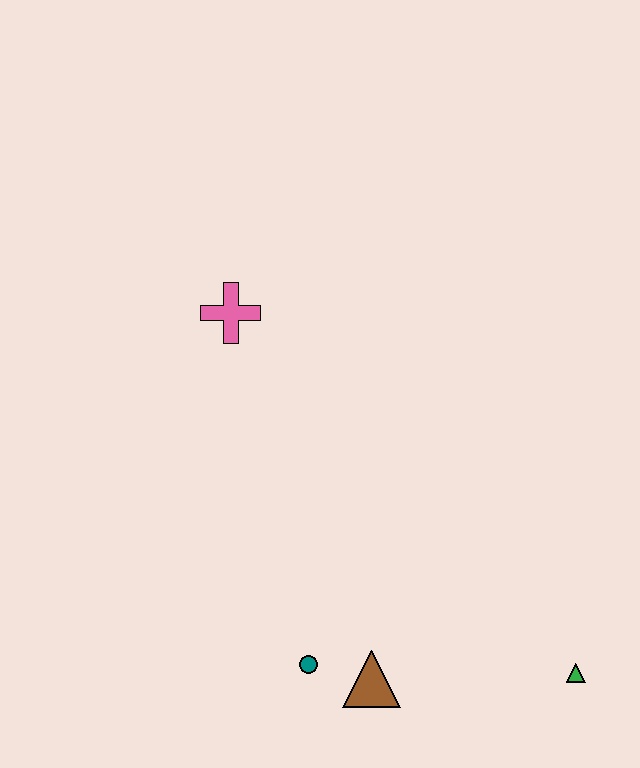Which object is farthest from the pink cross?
The green triangle is farthest from the pink cross.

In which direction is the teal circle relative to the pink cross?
The teal circle is below the pink cross.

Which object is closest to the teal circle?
The brown triangle is closest to the teal circle.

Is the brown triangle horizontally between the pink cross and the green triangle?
Yes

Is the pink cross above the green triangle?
Yes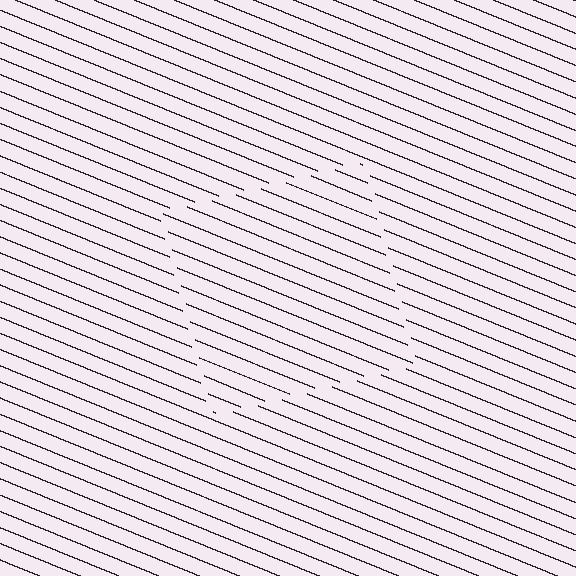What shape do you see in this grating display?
An illusory square. The interior of the shape contains the same grating, shifted by half a period — the contour is defined by the phase discontinuity where line-ends from the inner and outer gratings abut.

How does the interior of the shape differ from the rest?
The interior of the shape contains the same grating, shifted by half a period — the contour is defined by the phase discontinuity where line-ends from the inner and outer gratings abut.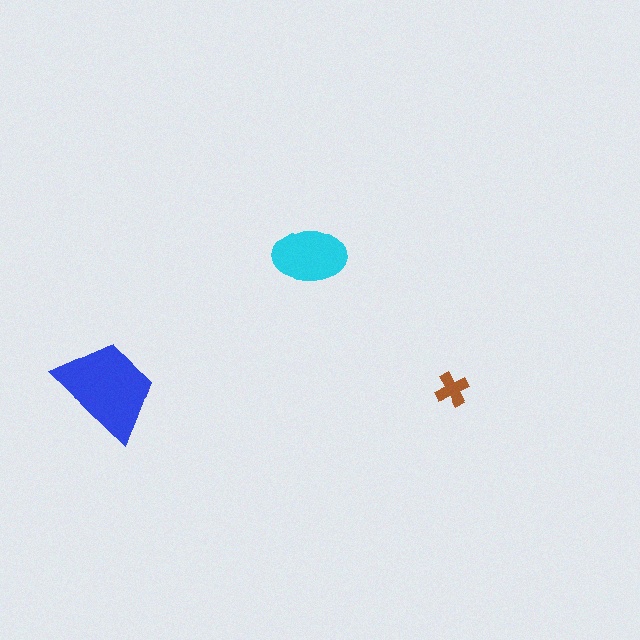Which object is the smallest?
The brown cross.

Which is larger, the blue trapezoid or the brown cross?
The blue trapezoid.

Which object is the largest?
The blue trapezoid.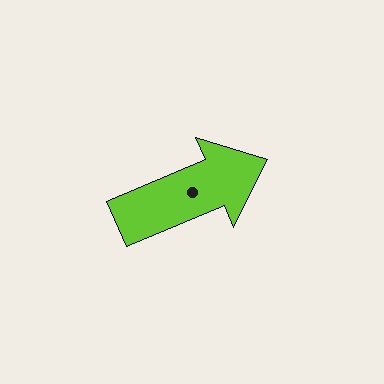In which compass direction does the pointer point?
Northeast.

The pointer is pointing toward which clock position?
Roughly 2 o'clock.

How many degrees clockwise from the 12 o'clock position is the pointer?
Approximately 67 degrees.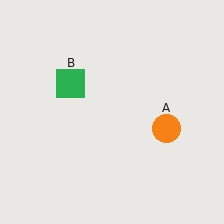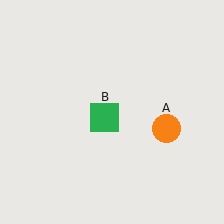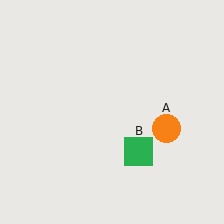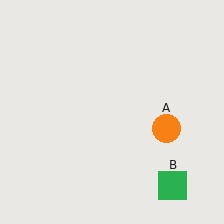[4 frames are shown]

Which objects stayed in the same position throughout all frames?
Orange circle (object A) remained stationary.